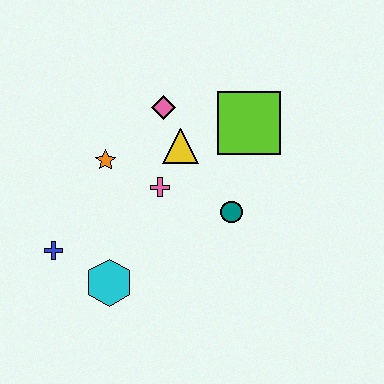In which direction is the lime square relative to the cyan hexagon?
The lime square is above the cyan hexagon.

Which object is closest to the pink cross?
The yellow triangle is closest to the pink cross.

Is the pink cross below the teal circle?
No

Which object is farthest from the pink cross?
The blue cross is farthest from the pink cross.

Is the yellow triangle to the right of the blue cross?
Yes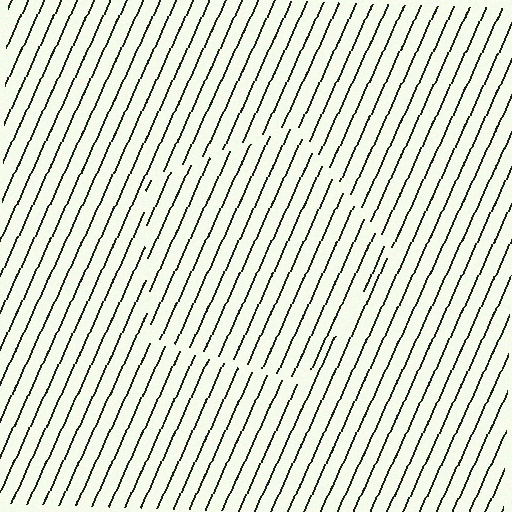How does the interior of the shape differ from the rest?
The interior of the shape contains the same grating, shifted by half a period — the contour is defined by the phase discontinuity where line-ends from the inner and outer gratings abut.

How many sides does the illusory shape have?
5 sides — the line-ends trace a pentagon.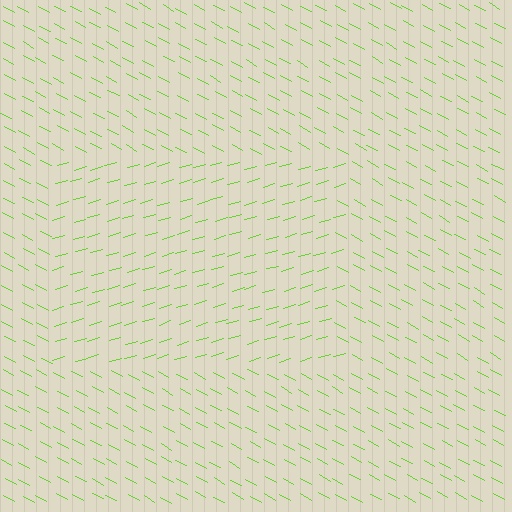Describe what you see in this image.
The image is filled with small lime line segments. A rectangle region in the image has lines oriented differently from the surrounding lines, creating a visible texture boundary.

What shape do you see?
I see a rectangle.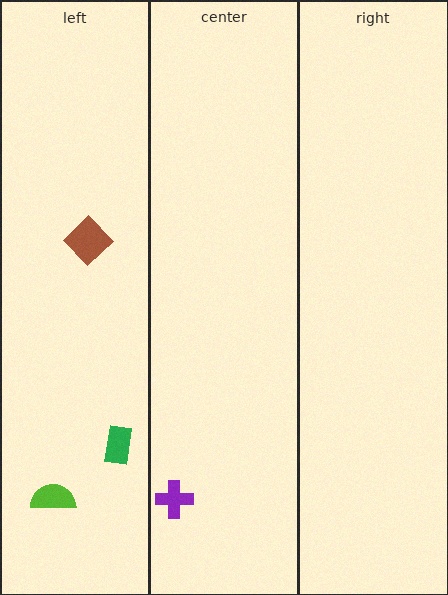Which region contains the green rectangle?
The left region.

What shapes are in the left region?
The green rectangle, the lime semicircle, the brown diamond.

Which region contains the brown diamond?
The left region.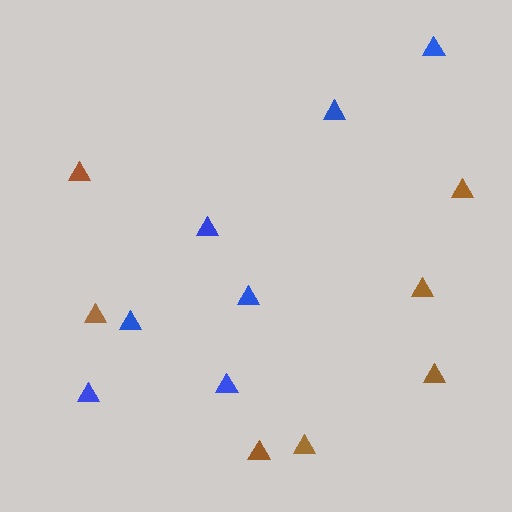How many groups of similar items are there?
There are 2 groups: one group of blue triangles (7) and one group of brown triangles (7).